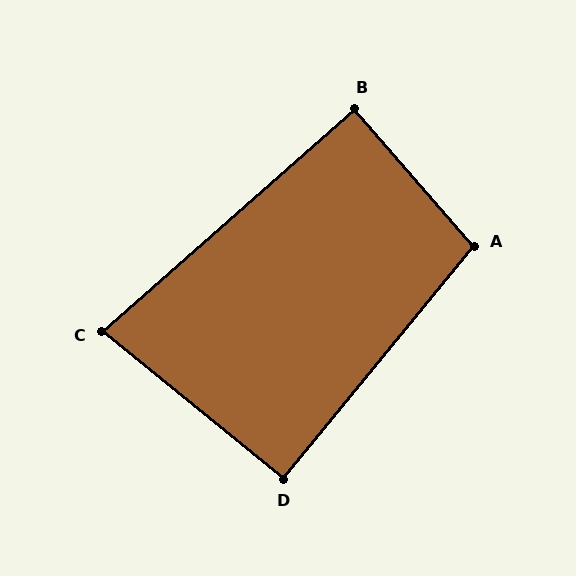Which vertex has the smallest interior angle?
C, at approximately 80 degrees.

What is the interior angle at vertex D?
Approximately 90 degrees (approximately right).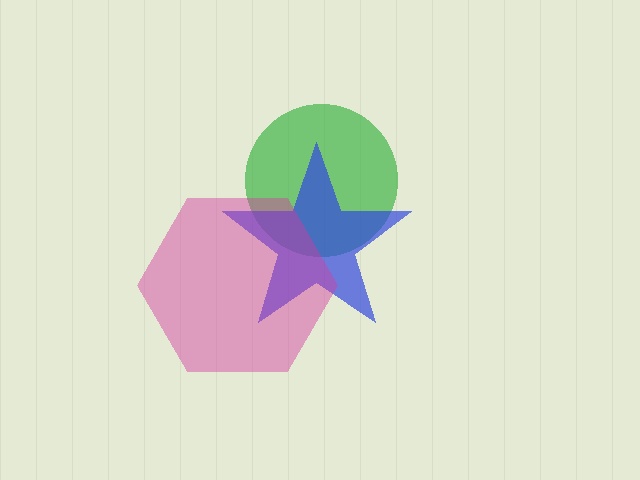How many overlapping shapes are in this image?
There are 3 overlapping shapes in the image.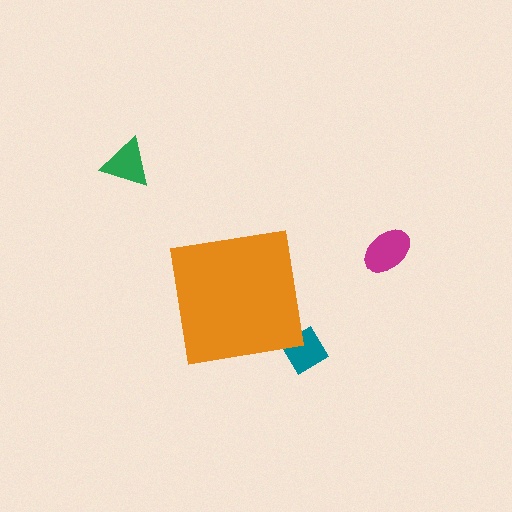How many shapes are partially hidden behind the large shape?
1 shape is partially hidden.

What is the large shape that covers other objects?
An orange square.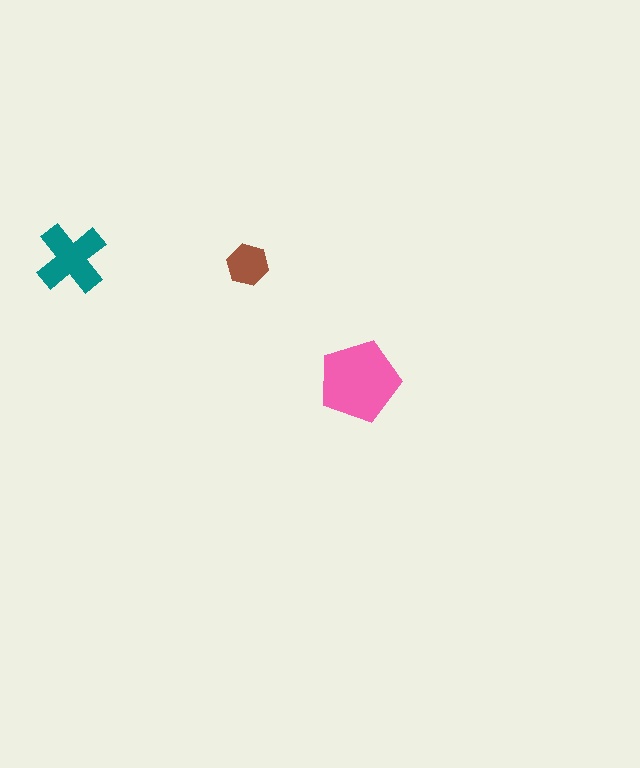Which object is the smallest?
The brown hexagon.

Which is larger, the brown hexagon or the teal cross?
The teal cross.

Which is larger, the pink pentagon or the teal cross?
The pink pentagon.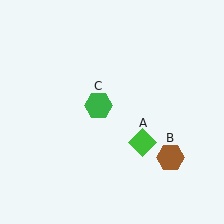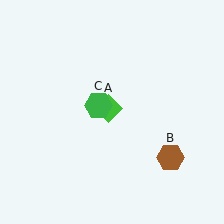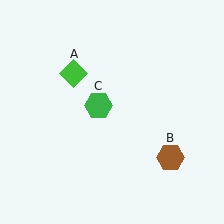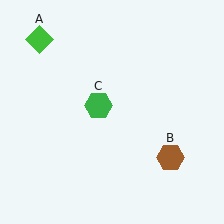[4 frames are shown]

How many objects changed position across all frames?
1 object changed position: green diamond (object A).